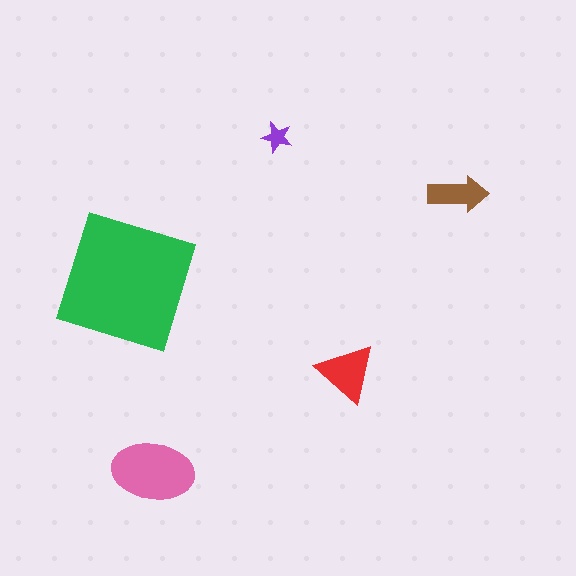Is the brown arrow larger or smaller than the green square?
Smaller.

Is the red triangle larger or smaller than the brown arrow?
Larger.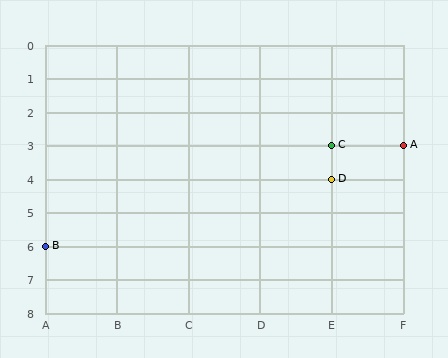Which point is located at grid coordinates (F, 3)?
Point A is at (F, 3).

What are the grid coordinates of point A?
Point A is at grid coordinates (F, 3).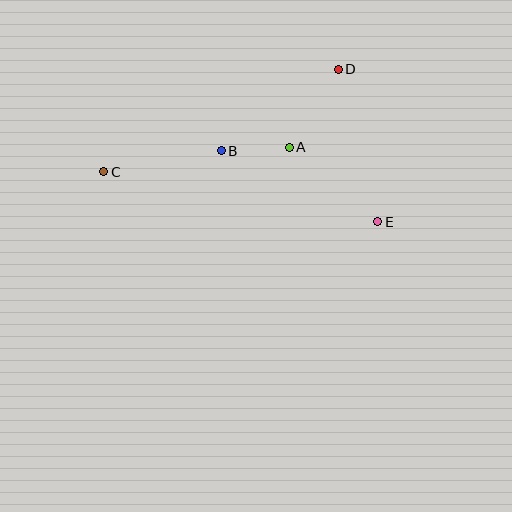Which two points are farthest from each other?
Points C and E are farthest from each other.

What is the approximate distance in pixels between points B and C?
The distance between B and C is approximately 119 pixels.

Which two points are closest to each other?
Points A and B are closest to each other.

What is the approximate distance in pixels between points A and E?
The distance between A and E is approximately 115 pixels.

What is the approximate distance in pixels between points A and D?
The distance between A and D is approximately 92 pixels.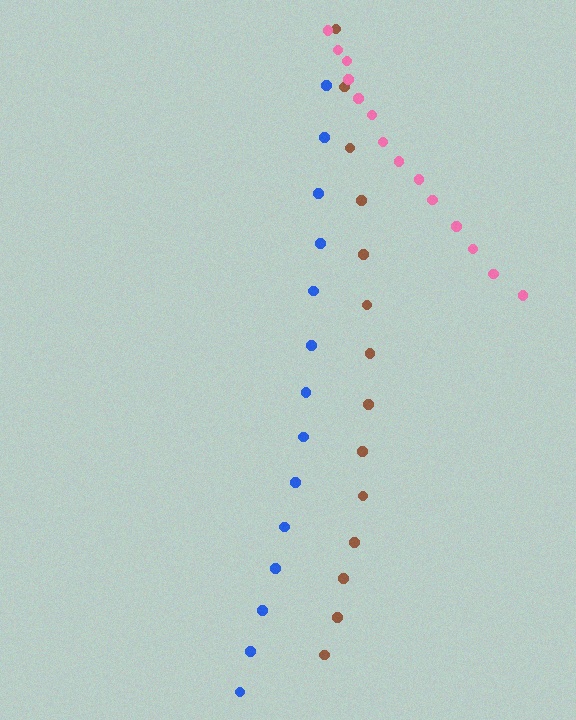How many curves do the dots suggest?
There are 3 distinct paths.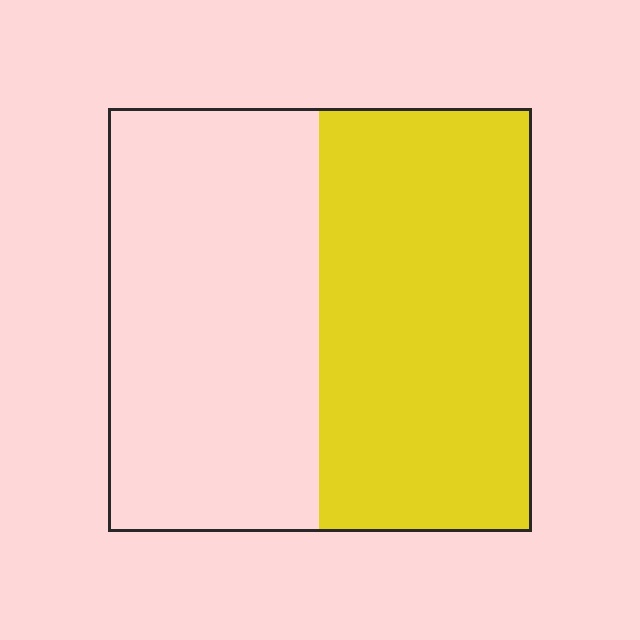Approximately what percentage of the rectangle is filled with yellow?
Approximately 50%.